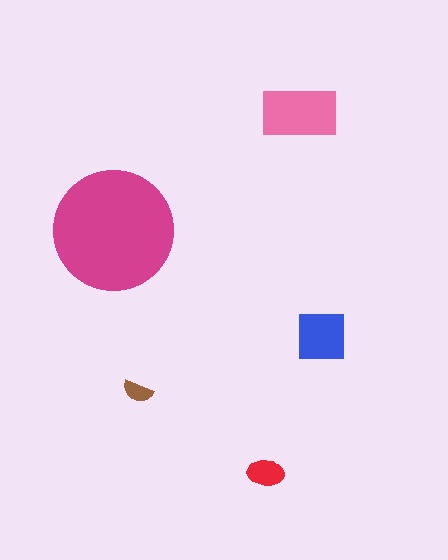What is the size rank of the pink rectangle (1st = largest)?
2nd.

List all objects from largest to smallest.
The magenta circle, the pink rectangle, the blue square, the red ellipse, the brown semicircle.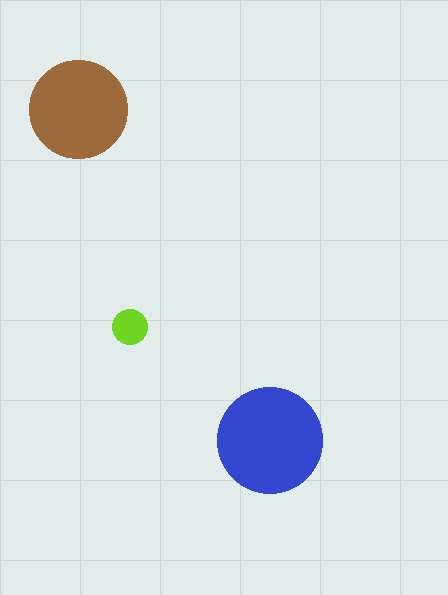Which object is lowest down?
The blue circle is bottommost.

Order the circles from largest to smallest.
the blue one, the brown one, the lime one.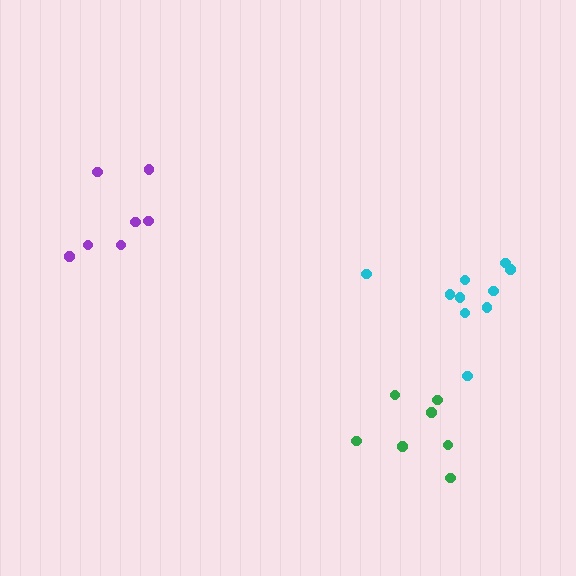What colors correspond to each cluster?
The clusters are colored: cyan, purple, green.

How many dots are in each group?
Group 1: 10 dots, Group 2: 7 dots, Group 3: 7 dots (24 total).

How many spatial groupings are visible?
There are 3 spatial groupings.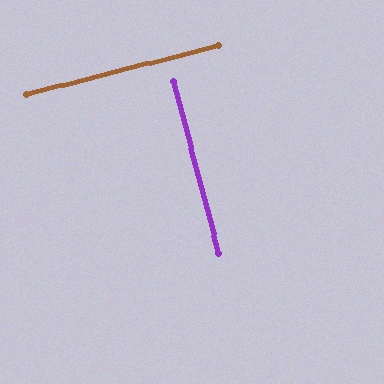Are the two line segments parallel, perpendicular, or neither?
Perpendicular — they meet at approximately 90°.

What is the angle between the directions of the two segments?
Approximately 90 degrees.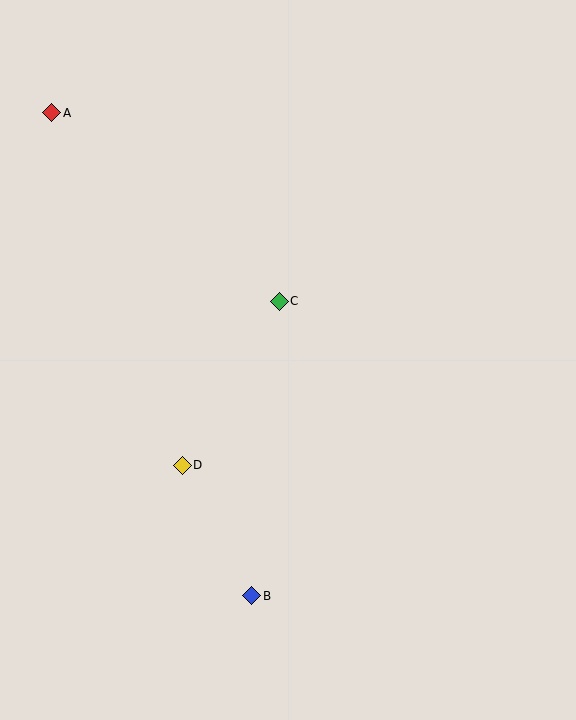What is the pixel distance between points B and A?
The distance between B and A is 523 pixels.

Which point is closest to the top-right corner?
Point C is closest to the top-right corner.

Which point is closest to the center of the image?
Point C at (279, 301) is closest to the center.